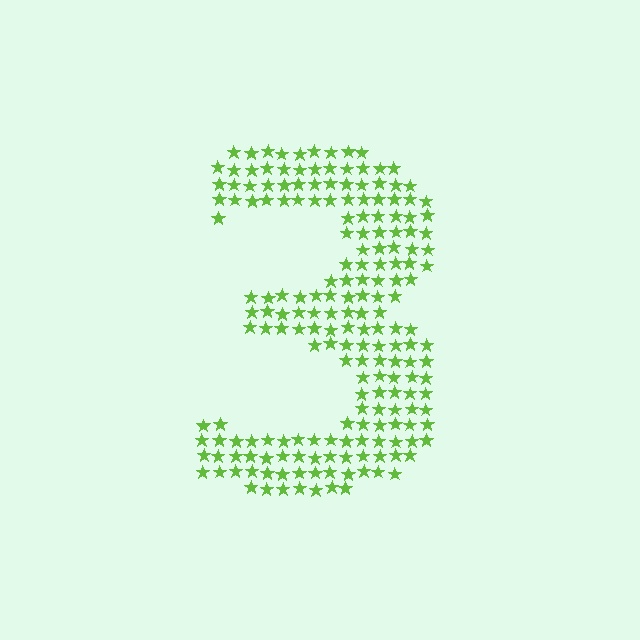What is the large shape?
The large shape is the digit 3.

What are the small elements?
The small elements are stars.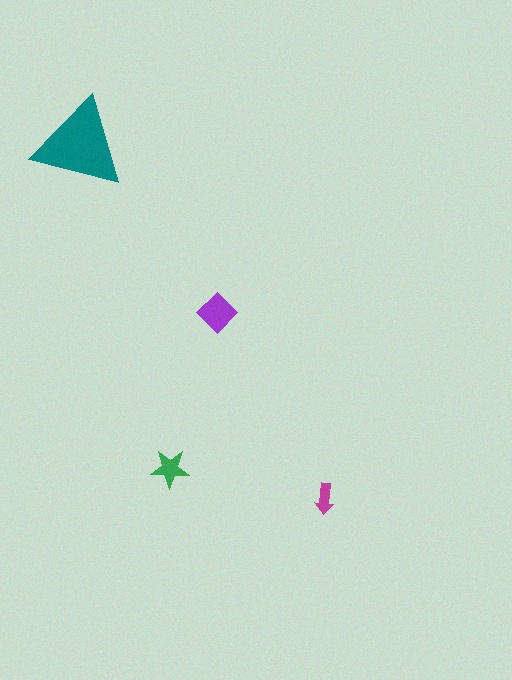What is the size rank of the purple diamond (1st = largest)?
2nd.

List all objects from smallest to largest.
The magenta arrow, the green star, the purple diamond, the teal triangle.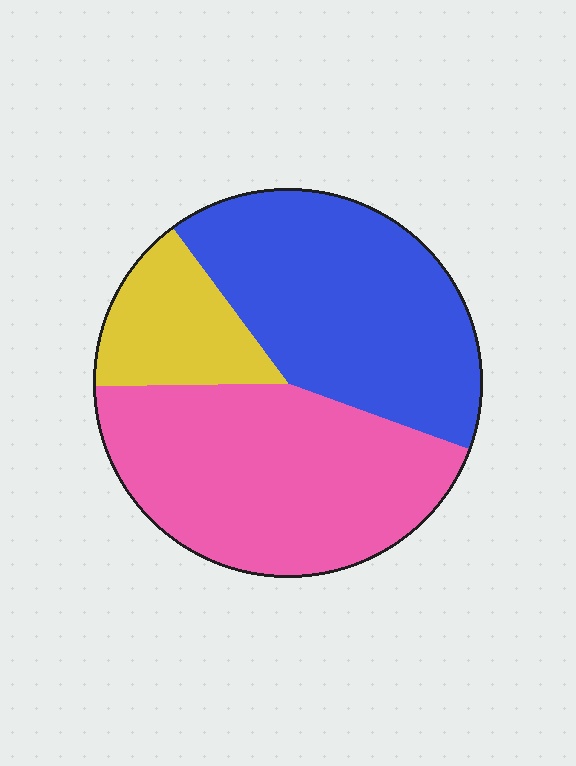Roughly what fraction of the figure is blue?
Blue covers around 40% of the figure.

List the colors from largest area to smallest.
From largest to smallest: pink, blue, yellow.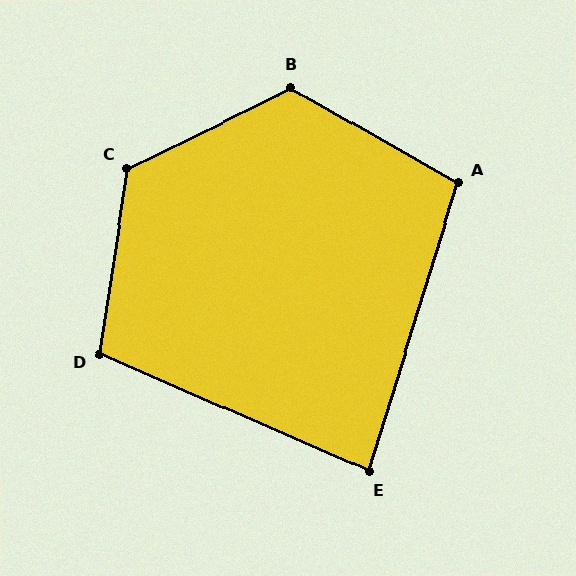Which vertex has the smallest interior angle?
E, at approximately 84 degrees.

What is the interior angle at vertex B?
Approximately 124 degrees (obtuse).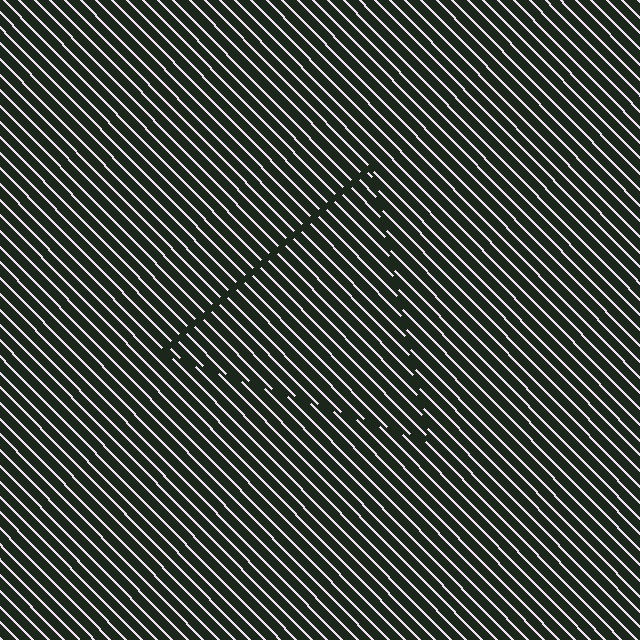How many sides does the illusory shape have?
3 sides — the line-ends trace a triangle.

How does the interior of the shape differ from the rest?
The interior of the shape contains the same grating, shifted by half a period — the contour is defined by the phase discontinuity where line-ends from the inner and outer gratings abut.